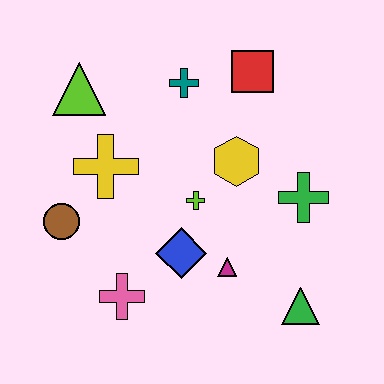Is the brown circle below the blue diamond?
No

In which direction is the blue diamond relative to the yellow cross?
The blue diamond is below the yellow cross.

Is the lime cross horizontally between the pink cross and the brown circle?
No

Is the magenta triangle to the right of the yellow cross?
Yes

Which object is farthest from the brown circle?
The green triangle is farthest from the brown circle.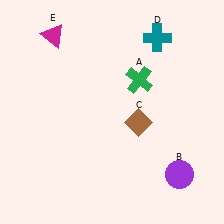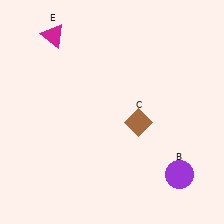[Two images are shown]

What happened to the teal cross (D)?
The teal cross (D) was removed in Image 2. It was in the top-right area of Image 1.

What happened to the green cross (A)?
The green cross (A) was removed in Image 2. It was in the top-right area of Image 1.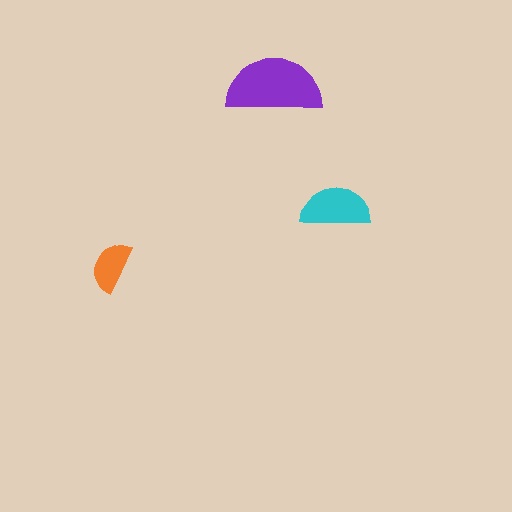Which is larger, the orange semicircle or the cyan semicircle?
The cyan one.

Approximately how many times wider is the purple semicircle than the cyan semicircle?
About 1.5 times wider.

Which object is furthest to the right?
The cyan semicircle is rightmost.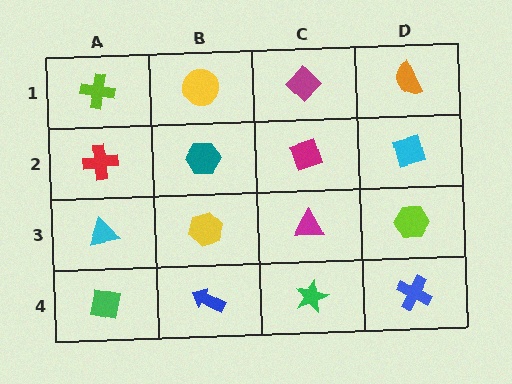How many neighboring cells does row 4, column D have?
2.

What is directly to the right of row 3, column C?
A lime hexagon.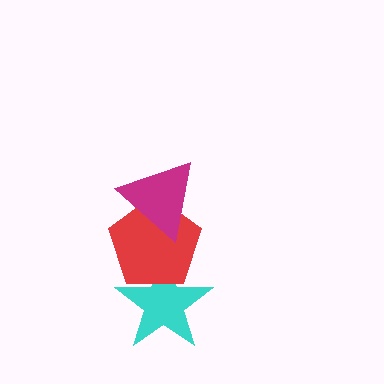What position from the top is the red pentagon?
The red pentagon is 2nd from the top.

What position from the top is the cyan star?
The cyan star is 3rd from the top.